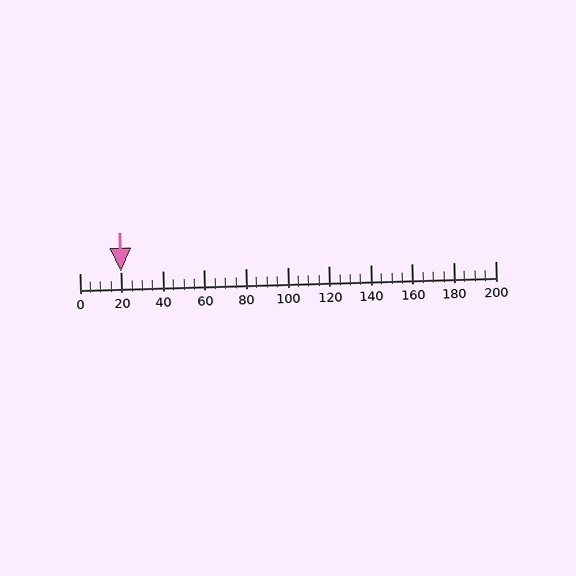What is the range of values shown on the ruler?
The ruler shows values from 0 to 200.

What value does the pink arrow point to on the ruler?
The pink arrow points to approximately 20.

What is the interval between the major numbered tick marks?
The major tick marks are spaced 20 units apart.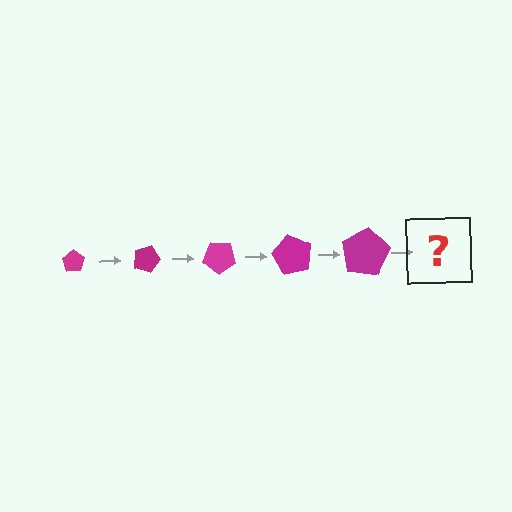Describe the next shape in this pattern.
It should be a pentagon, larger than the previous one and rotated 100 degrees from the start.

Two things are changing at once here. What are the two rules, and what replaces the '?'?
The two rules are that the pentagon grows larger each step and it rotates 20 degrees each step. The '?' should be a pentagon, larger than the previous one and rotated 100 degrees from the start.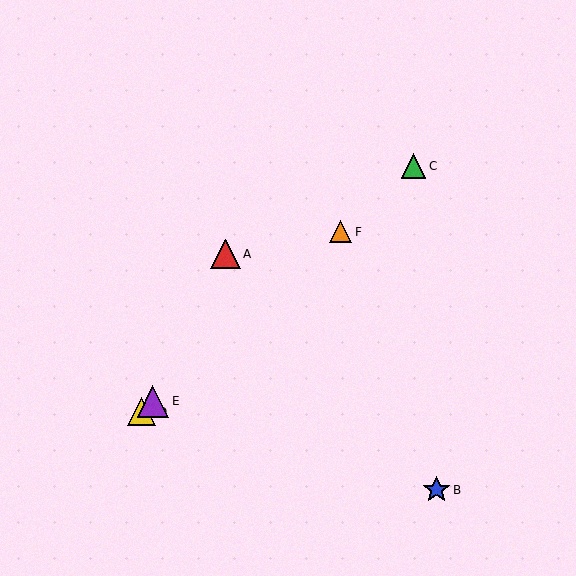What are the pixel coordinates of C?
Object C is at (413, 166).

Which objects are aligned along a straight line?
Objects C, D, E, F are aligned along a straight line.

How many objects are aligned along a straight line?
4 objects (C, D, E, F) are aligned along a straight line.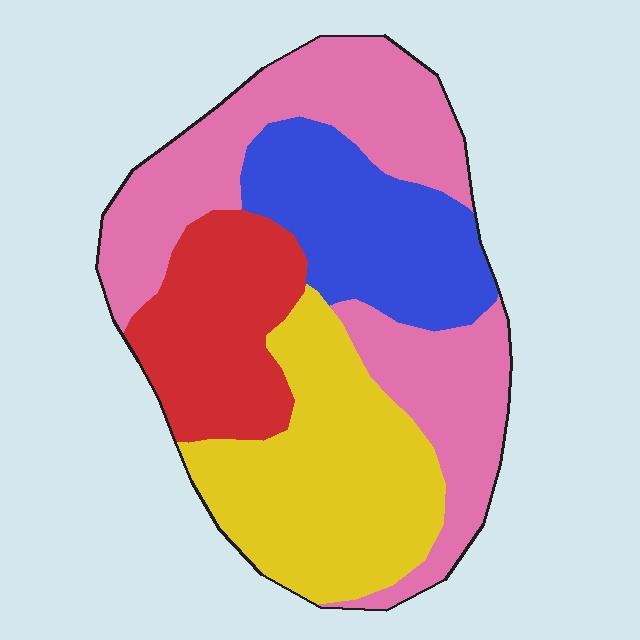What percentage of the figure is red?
Red takes up less than a quarter of the figure.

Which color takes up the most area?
Pink, at roughly 35%.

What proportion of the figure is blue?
Blue takes up about one fifth (1/5) of the figure.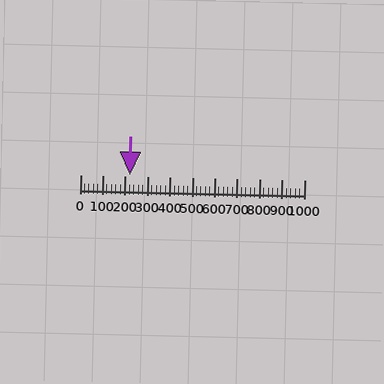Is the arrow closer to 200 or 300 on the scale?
The arrow is closer to 200.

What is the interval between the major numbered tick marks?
The major tick marks are spaced 100 units apart.